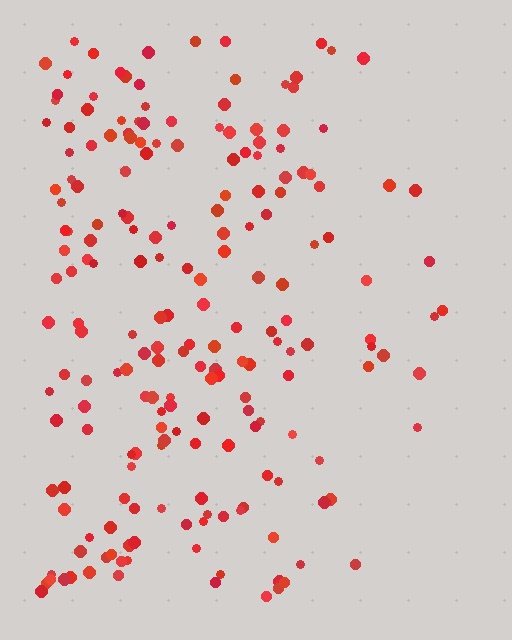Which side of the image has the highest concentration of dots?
The left.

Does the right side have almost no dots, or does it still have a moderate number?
Still a moderate number, just noticeably fewer than the left.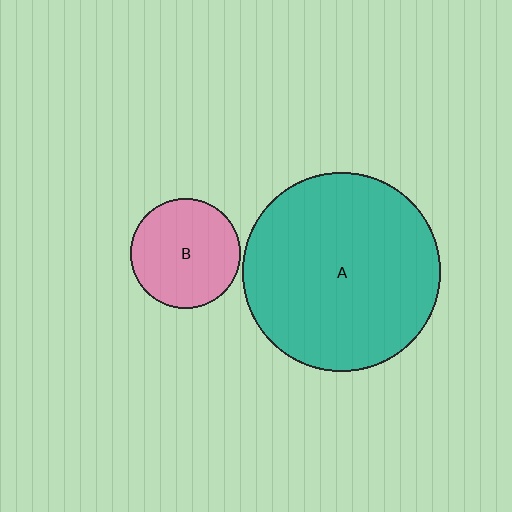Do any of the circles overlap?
No, none of the circles overlap.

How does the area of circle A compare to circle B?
Approximately 3.3 times.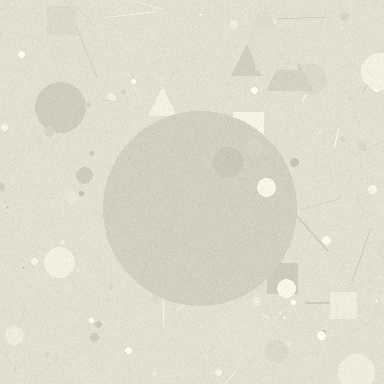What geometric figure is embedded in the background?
A circle is embedded in the background.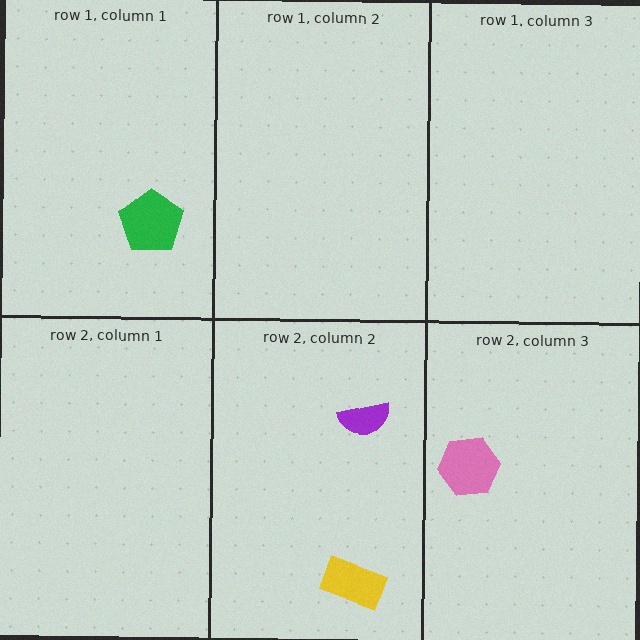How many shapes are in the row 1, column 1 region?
1.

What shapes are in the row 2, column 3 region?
The pink hexagon.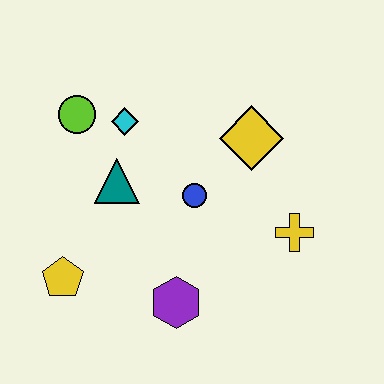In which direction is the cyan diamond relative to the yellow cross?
The cyan diamond is to the left of the yellow cross.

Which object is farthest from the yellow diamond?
The yellow pentagon is farthest from the yellow diamond.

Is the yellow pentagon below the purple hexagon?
No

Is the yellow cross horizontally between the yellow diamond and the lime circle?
No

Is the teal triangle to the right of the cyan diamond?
No